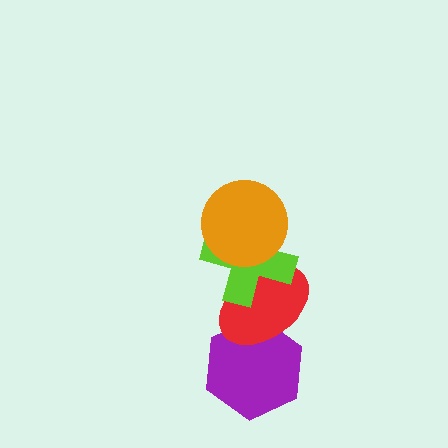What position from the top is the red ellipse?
The red ellipse is 3rd from the top.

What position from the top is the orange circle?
The orange circle is 1st from the top.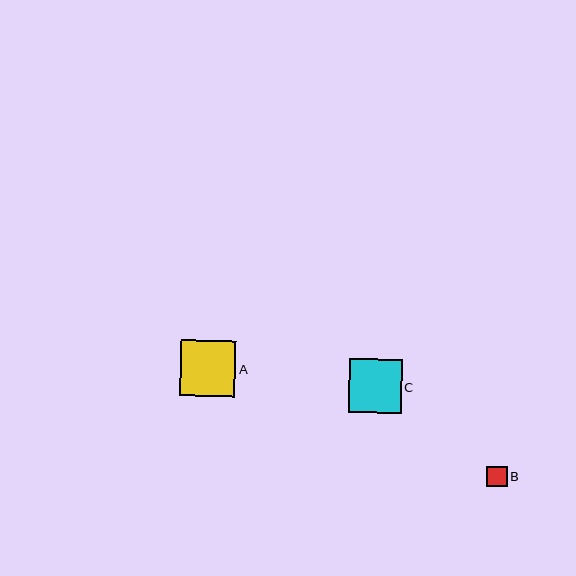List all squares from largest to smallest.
From largest to smallest: A, C, B.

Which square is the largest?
Square A is the largest with a size of approximately 56 pixels.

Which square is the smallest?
Square B is the smallest with a size of approximately 20 pixels.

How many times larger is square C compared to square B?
Square C is approximately 2.6 times the size of square B.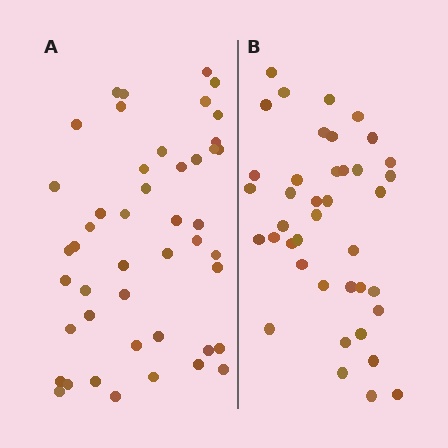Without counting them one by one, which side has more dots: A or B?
Region A (the left region) has more dots.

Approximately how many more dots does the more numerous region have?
Region A has about 6 more dots than region B.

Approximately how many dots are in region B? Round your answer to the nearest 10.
About 40 dots.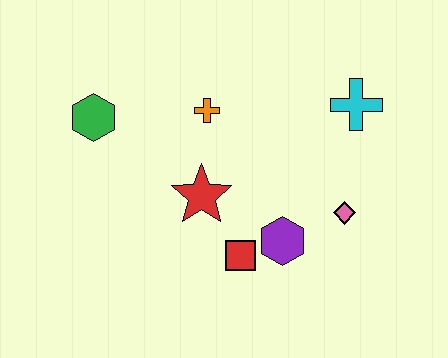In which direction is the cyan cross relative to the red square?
The cyan cross is above the red square.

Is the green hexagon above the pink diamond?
Yes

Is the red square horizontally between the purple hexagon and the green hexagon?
Yes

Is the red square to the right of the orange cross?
Yes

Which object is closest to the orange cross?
The red star is closest to the orange cross.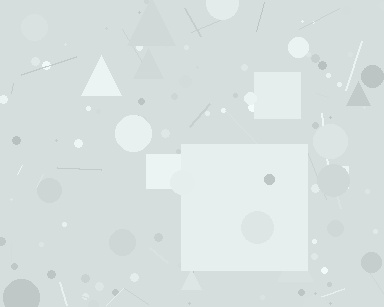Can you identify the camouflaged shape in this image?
The camouflaged shape is a square.